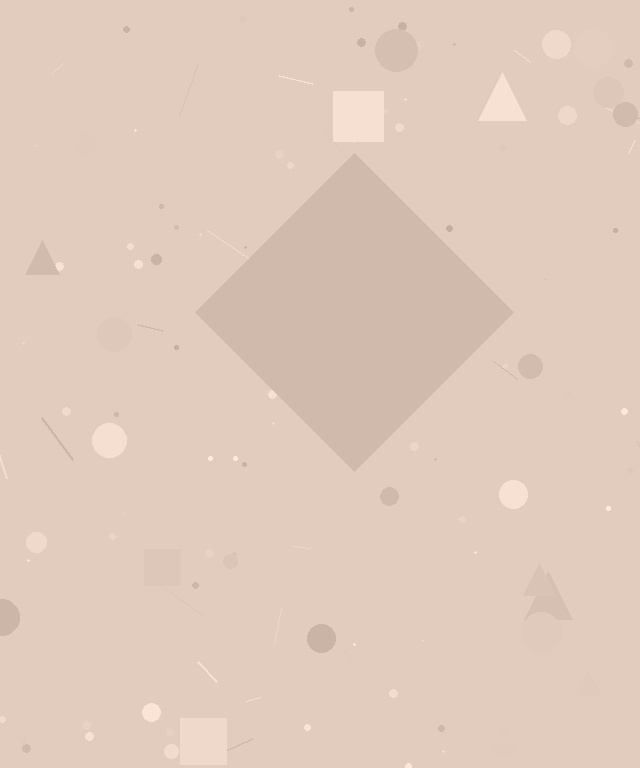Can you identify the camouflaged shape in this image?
The camouflaged shape is a diamond.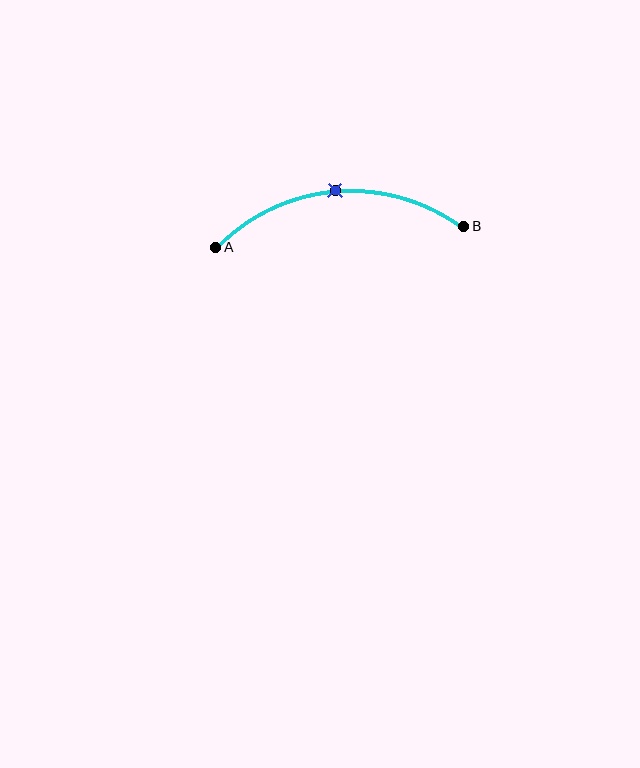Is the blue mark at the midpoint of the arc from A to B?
Yes. The blue mark lies on the arc at equal arc-length from both A and B — it is the arc midpoint.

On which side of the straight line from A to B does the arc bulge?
The arc bulges above the straight line connecting A and B.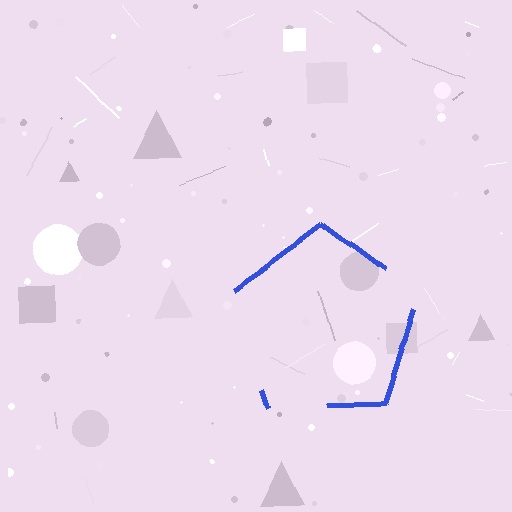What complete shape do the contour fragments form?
The contour fragments form a pentagon.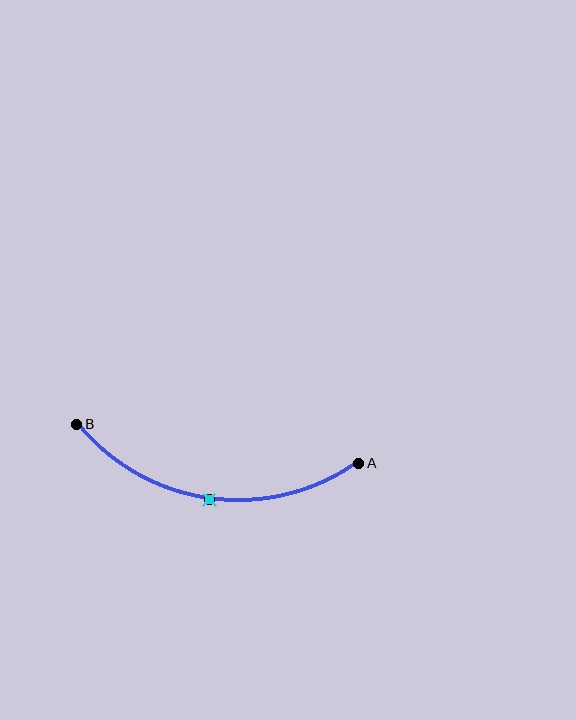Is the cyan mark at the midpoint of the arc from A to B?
Yes. The cyan mark lies on the arc at equal arc-length from both A and B — it is the arc midpoint.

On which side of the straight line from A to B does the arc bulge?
The arc bulges below the straight line connecting A and B.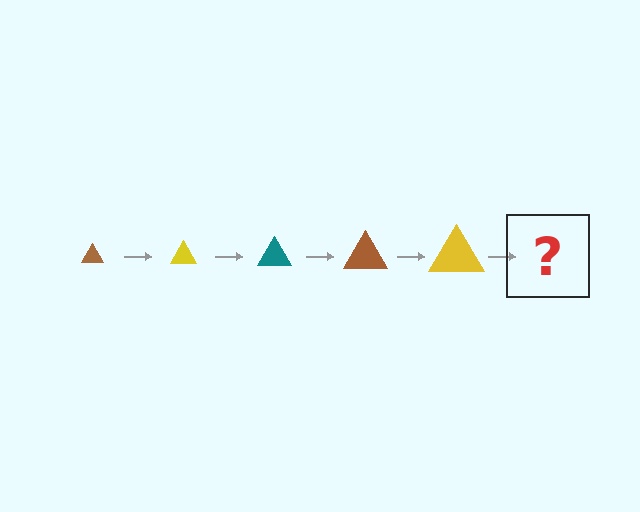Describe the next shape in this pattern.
It should be a teal triangle, larger than the previous one.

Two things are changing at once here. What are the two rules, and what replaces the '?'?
The two rules are that the triangle grows larger each step and the color cycles through brown, yellow, and teal. The '?' should be a teal triangle, larger than the previous one.